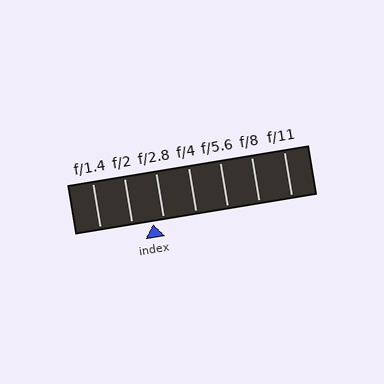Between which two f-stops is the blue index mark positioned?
The index mark is between f/2 and f/2.8.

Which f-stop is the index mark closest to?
The index mark is closest to f/2.8.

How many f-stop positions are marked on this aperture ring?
There are 7 f-stop positions marked.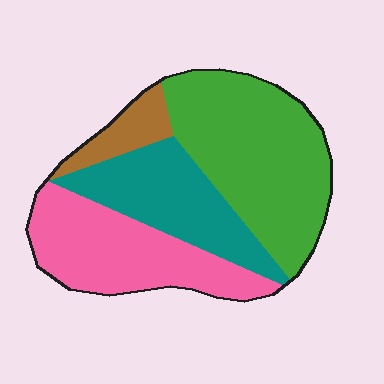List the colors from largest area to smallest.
From largest to smallest: green, pink, teal, brown.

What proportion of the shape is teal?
Teal takes up about one quarter (1/4) of the shape.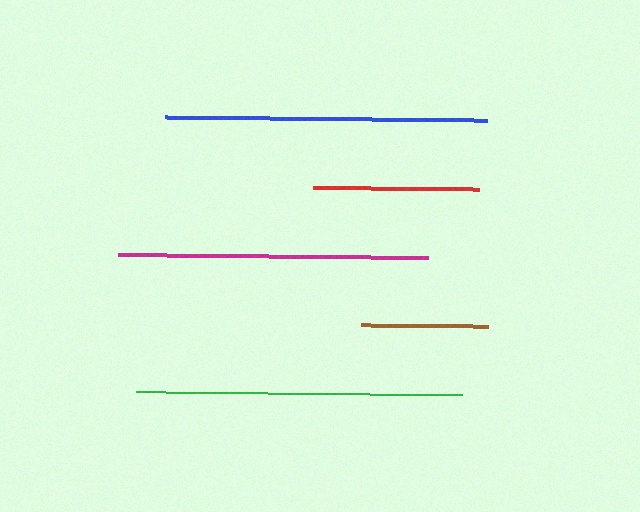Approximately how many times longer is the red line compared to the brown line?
The red line is approximately 1.3 times the length of the brown line.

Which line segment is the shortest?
The brown line is the shortest at approximately 127 pixels.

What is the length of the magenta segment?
The magenta segment is approximately 309 pixels long.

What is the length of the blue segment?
The blue segment is approximately 322 pixels long.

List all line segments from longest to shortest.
From longest to shortest: green, blue, magenta, red, brown.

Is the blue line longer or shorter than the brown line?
The blue line is longer than the brown line.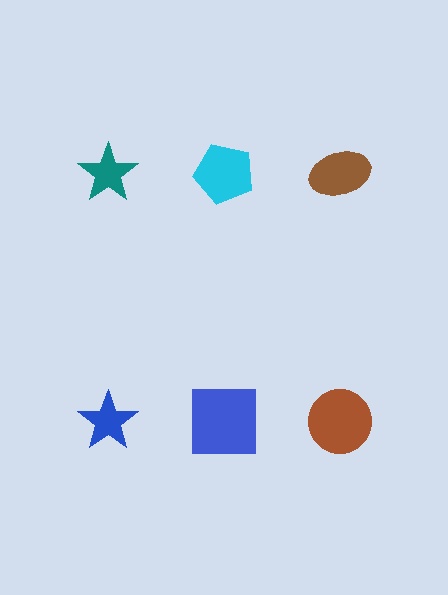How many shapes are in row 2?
3 shapes.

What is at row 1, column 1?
A teal star.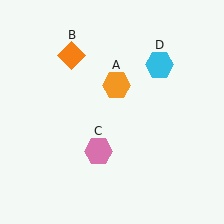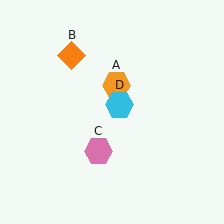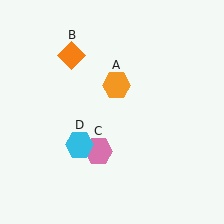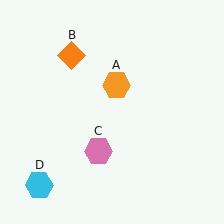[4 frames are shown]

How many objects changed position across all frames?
1 object changed position: cyan hexagon (object D).